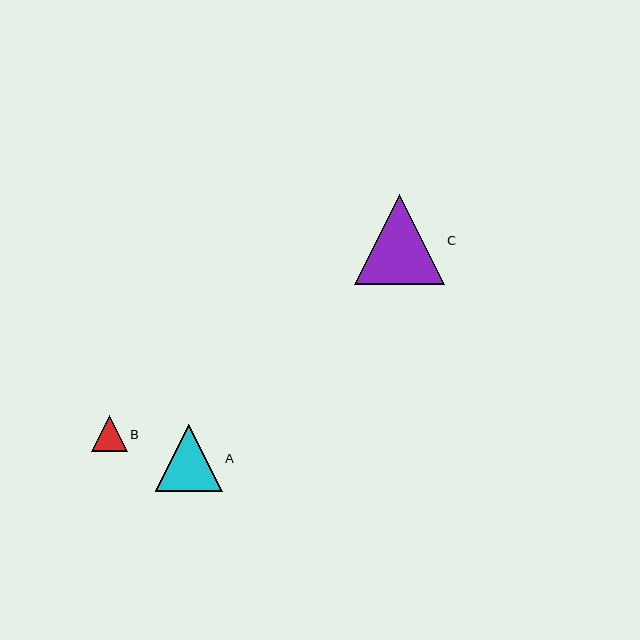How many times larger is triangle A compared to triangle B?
Triangle A is approximately 1.9 times the size of triangle B.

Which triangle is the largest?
Triangle C is the largest with a size of approximately 90 pixels.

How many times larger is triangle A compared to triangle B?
Triangle A is approximately 1.9 times the size of triangle B.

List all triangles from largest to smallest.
From largest to smallest: C, A, B.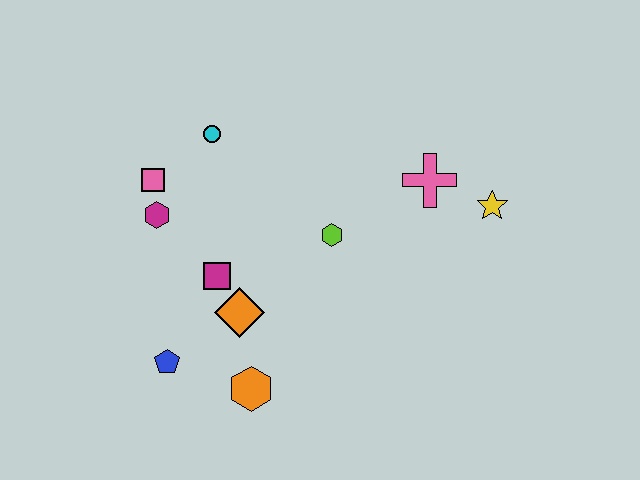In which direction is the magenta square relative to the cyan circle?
The magenta square is below the cyan circle.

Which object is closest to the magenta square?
The orange diamond is closest to the magenta square.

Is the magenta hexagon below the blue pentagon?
No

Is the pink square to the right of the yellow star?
No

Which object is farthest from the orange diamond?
The yellow star is farthest from the orange diamond.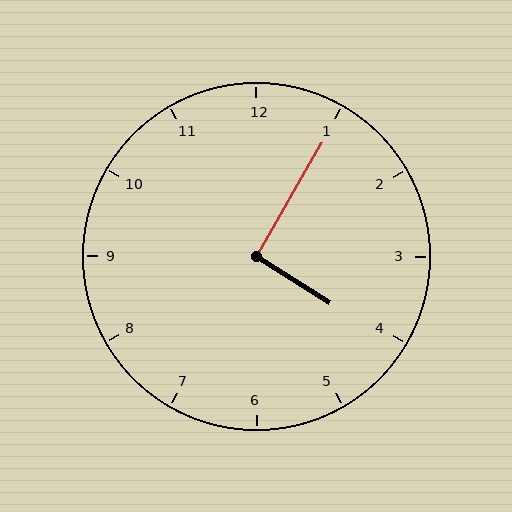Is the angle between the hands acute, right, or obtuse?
It is right.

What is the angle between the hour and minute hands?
Approximately 92 degrees.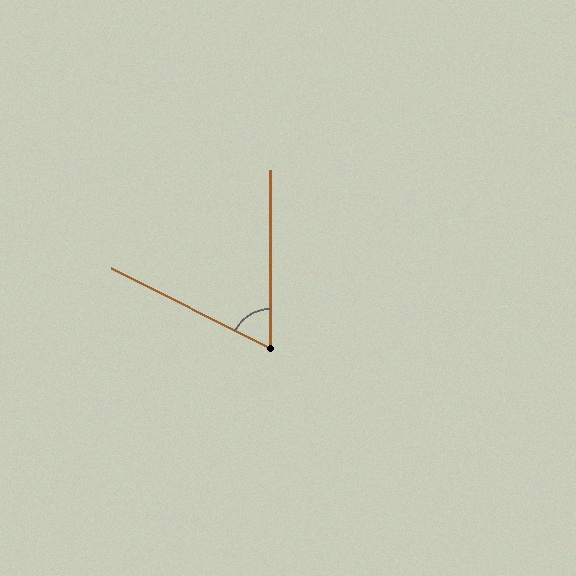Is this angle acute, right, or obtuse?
It is acute.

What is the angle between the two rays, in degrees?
Approximately 63 degrees.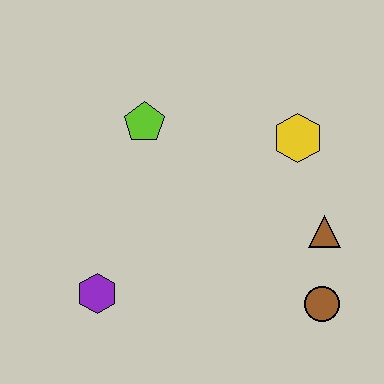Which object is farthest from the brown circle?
The lime pentagon is farthest from the brown circle.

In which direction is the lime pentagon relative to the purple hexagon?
The lime pentagon is above the purple hexagon.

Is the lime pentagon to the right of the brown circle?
No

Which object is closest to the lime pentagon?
The yellow hexagon is closest to the lime pentagon.